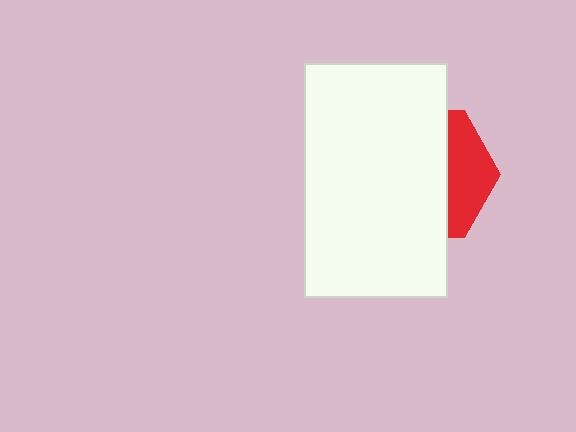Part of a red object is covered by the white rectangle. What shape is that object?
It is a hexagon.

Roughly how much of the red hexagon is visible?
A small part of it is visible (roughly 32%).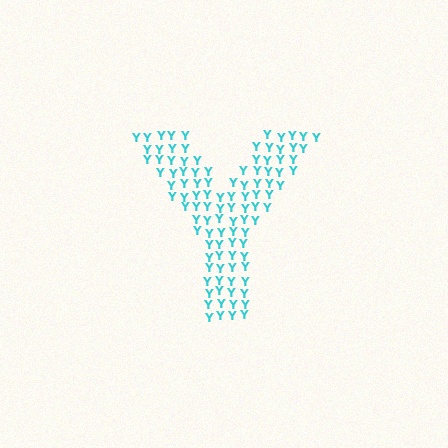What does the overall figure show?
The overall figure shows the letter Y.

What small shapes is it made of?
It is made of small letter Y's.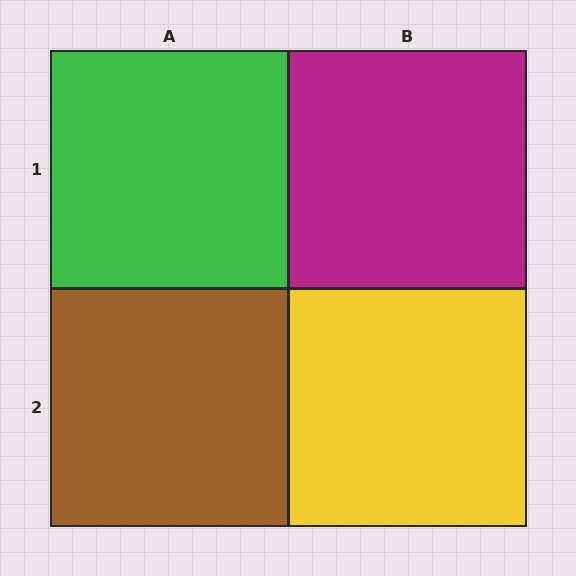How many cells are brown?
1 cell is brown.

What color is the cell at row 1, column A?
Green.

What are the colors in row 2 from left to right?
Brown, yellow.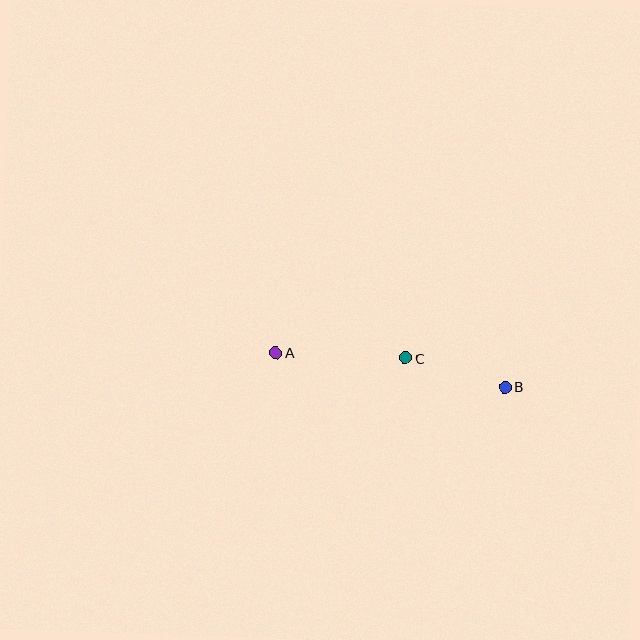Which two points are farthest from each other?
Points A and B are farthest from each other.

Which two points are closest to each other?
Points B and C are closest to each other.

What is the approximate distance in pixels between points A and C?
The distance between A and C is approximately 130 pixels.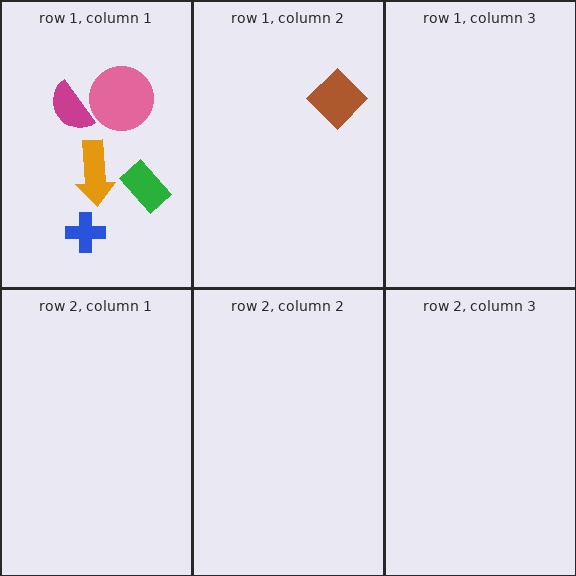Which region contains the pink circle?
The row 1, column 1 region.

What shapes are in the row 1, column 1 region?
The orange arrow, the green rectangle, the blue cross, the magenta semicircle, the pink circle.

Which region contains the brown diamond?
The row 1, column 2 region.